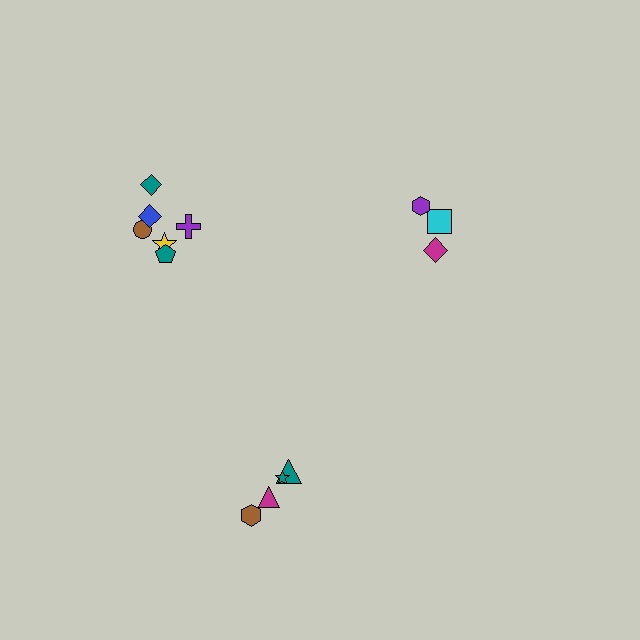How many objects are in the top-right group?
There are 3 objects.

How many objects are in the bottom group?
There are 4 objects.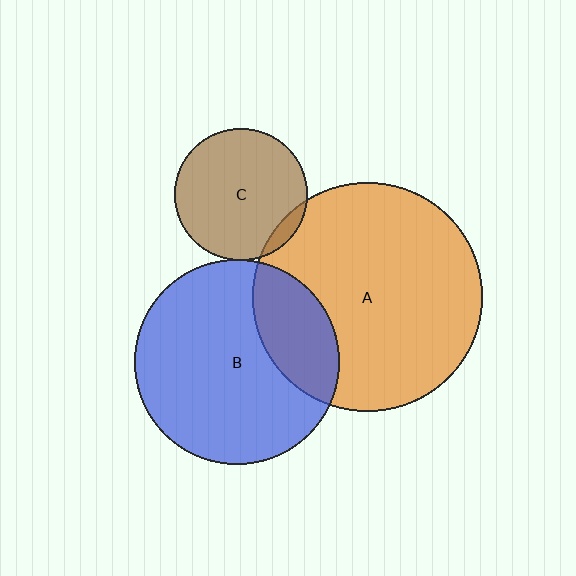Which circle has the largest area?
Circle A (orange).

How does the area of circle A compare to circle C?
Approximately 3.0 times.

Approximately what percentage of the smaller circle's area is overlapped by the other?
Approximately 25%.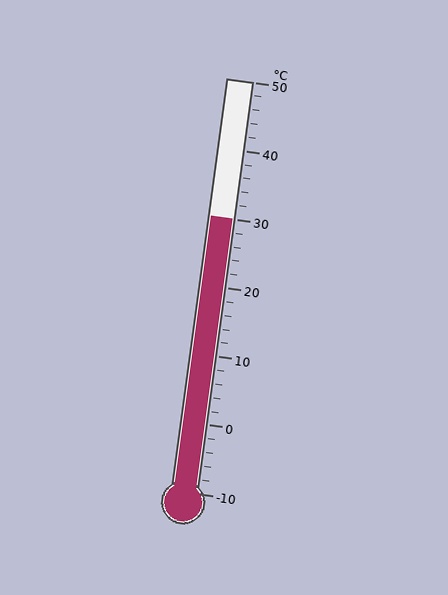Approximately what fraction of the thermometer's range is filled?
The thermometer is filled to approximately 65% of its range.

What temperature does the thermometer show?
The thermometer shows approximately 30°C.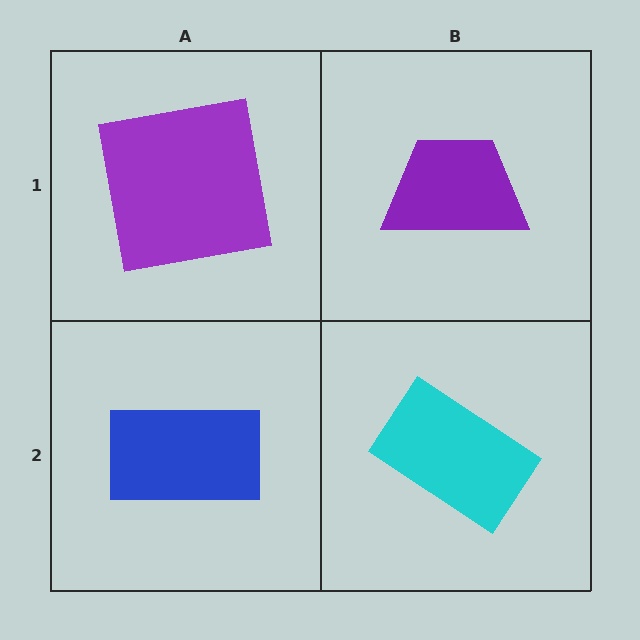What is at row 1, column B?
A purple trapezoid.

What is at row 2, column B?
A cyan rectangle.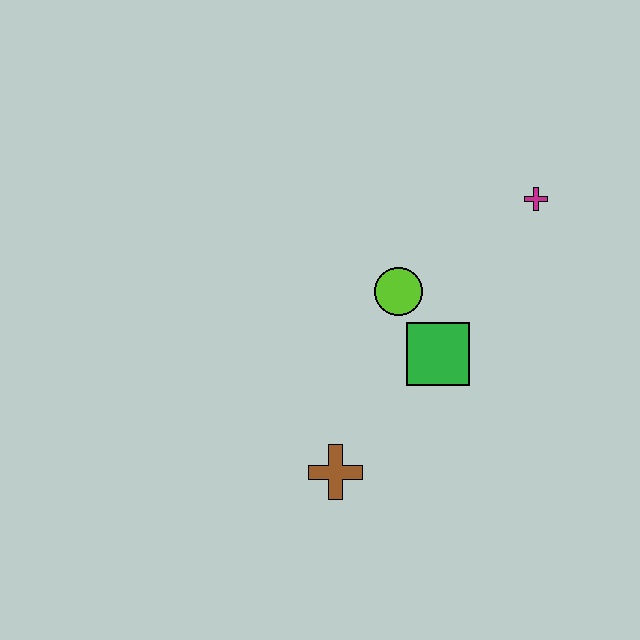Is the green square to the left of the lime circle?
No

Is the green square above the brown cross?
Yes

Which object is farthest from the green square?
The magenta cross is farthest from the green square.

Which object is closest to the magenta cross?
The lime circle is closest to the magenta cross.